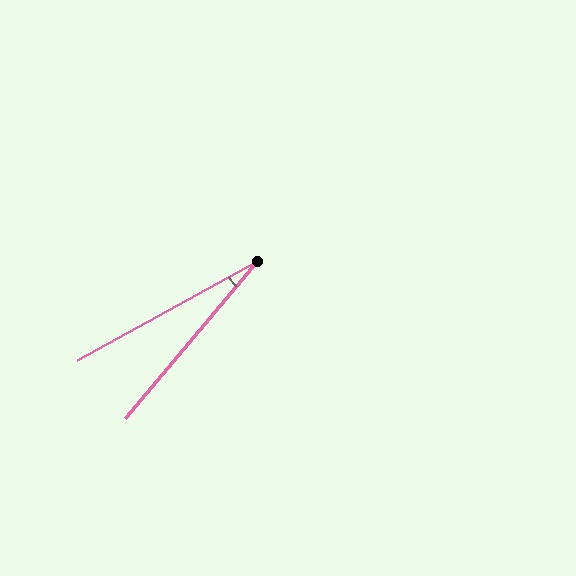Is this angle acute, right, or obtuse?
It is acute.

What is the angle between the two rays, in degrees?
Approximately 21 degrees.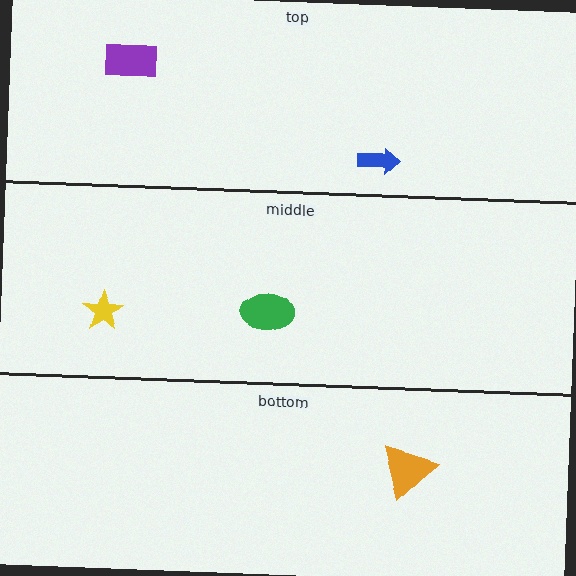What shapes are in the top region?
The purple rectangle, the blue arrow.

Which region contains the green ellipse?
The middle region.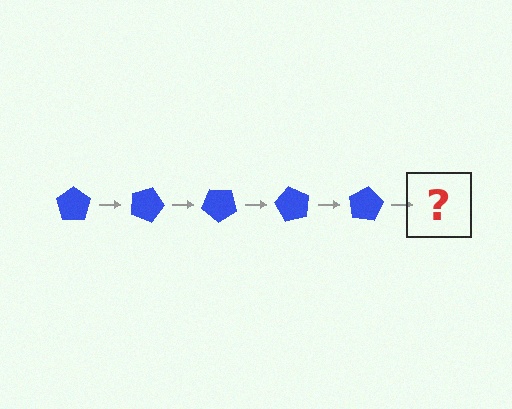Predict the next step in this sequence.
The next step is a blue pentagon rotated 100 degrees.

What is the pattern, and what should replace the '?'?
The pattern is that the pentagon rotates 20 degrees each step. The '?' should be a blue pentagon rotated 100 degrees.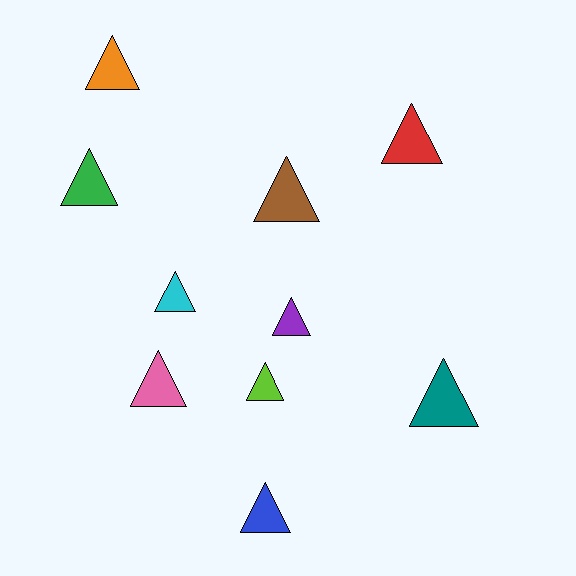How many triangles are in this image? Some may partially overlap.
There are 10 triangles.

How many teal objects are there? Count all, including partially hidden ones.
There is 1 teal object.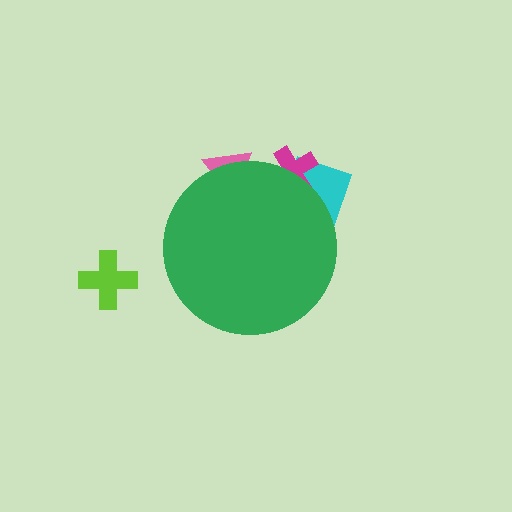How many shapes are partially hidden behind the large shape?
3 shapes are partially hidden.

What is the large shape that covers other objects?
A green circle.